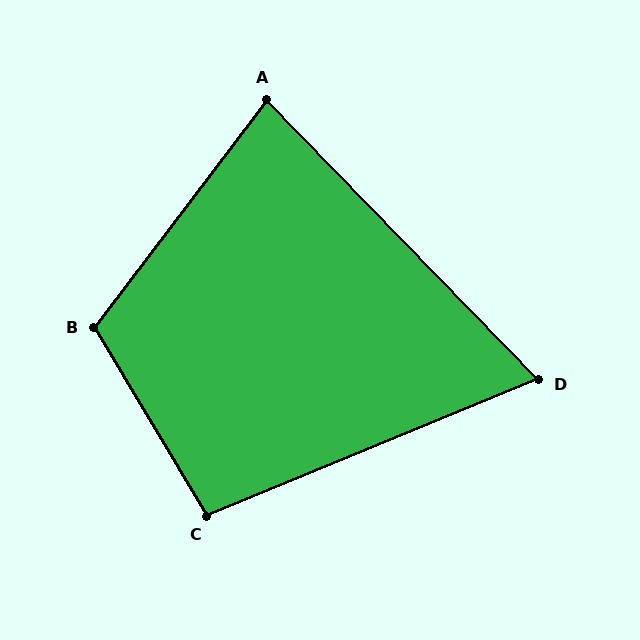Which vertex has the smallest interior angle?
D, at approximately 68 degrees.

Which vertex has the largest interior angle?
B, at approximately 112 degrees.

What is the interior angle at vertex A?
Approximately 81 degrees (acute).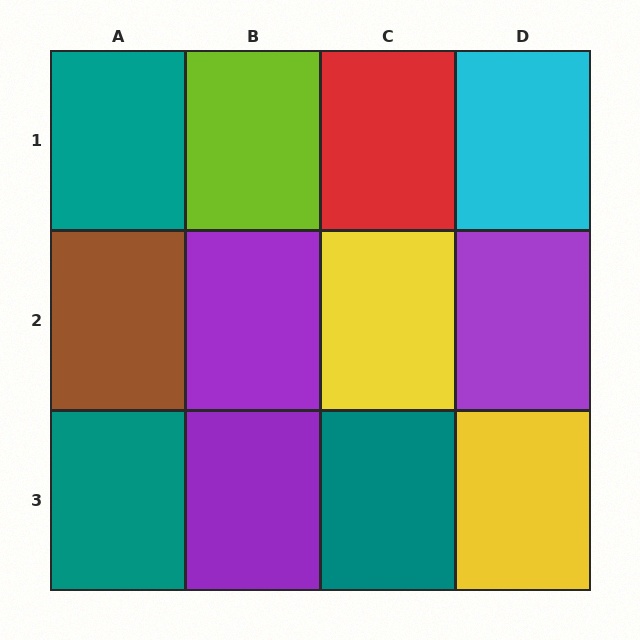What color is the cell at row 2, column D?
Purple.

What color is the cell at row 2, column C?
Yellow.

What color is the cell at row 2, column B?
Purple.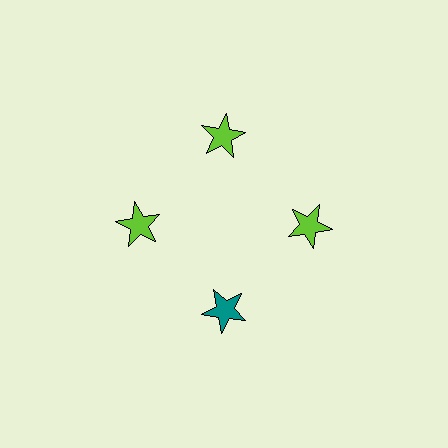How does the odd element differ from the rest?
It has a different color: teal instead of lime.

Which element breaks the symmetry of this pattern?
The teal star at roughly the 6 o'clock position breaks the symmetry. All other shapes are lime stars.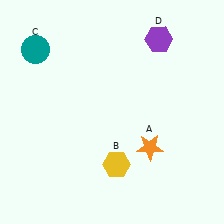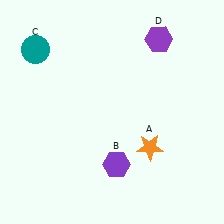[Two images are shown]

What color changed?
The hexagon (B) changed from yellow in Image 1 to purple in Image 2.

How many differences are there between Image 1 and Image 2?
There is 1 difference between the two images.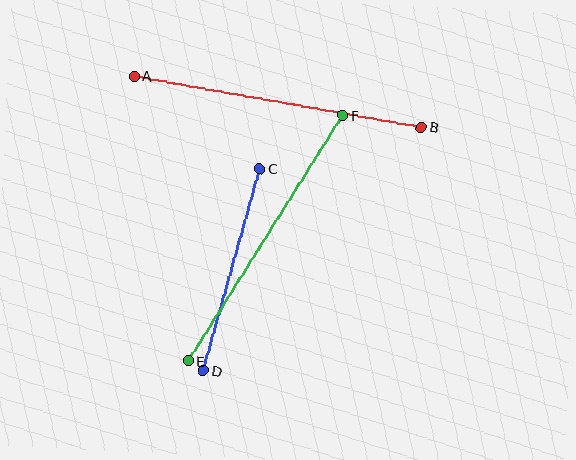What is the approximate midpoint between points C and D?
The midpoint is at approximately (232, 270) pixels.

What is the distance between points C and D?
The distance is approximately 210 pixels.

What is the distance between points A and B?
The distance is approximately 291 pixels.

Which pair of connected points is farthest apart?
Points A and B are farthest apart.